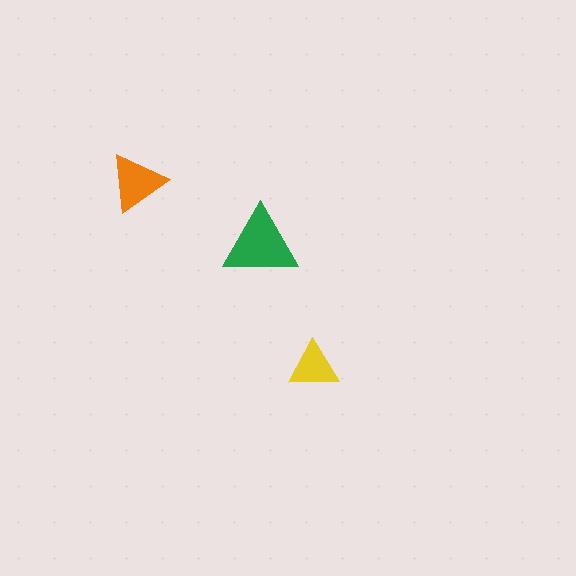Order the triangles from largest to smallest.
the green one, the orange one, the yellow one.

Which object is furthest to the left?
The orange triangle is leftmost.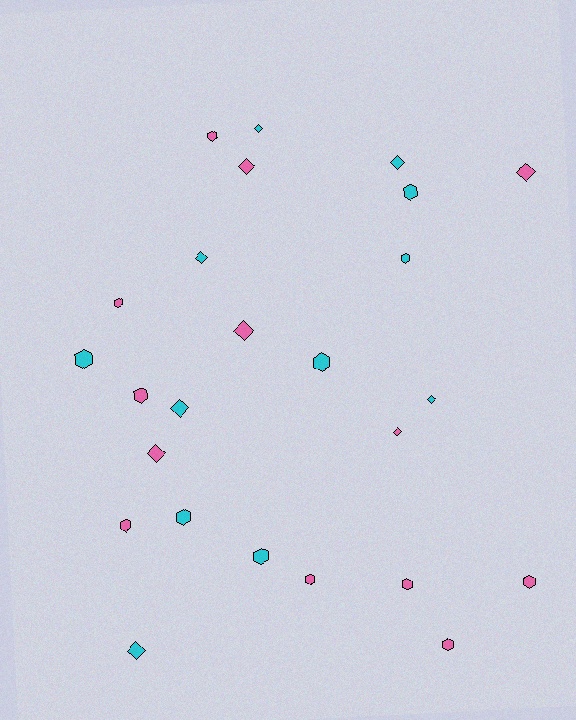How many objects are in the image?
There are 25 objects.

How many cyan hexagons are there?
There are 6 cyan hexagons.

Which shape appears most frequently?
Hexagon, with 14 objects.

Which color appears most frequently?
Pink, with 13 objects.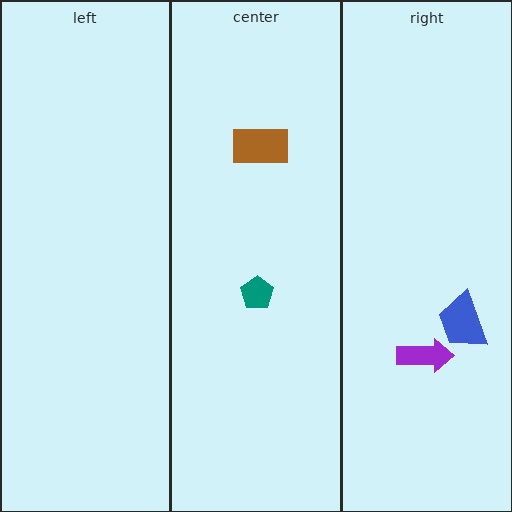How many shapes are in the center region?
2.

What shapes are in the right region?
The blue trapezoid, the purple arrow.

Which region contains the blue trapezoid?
The right region.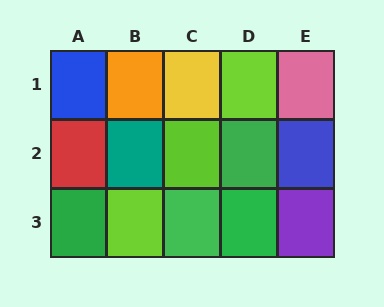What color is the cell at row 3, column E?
Purple.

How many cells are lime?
3 cells are lime.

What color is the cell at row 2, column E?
Blue.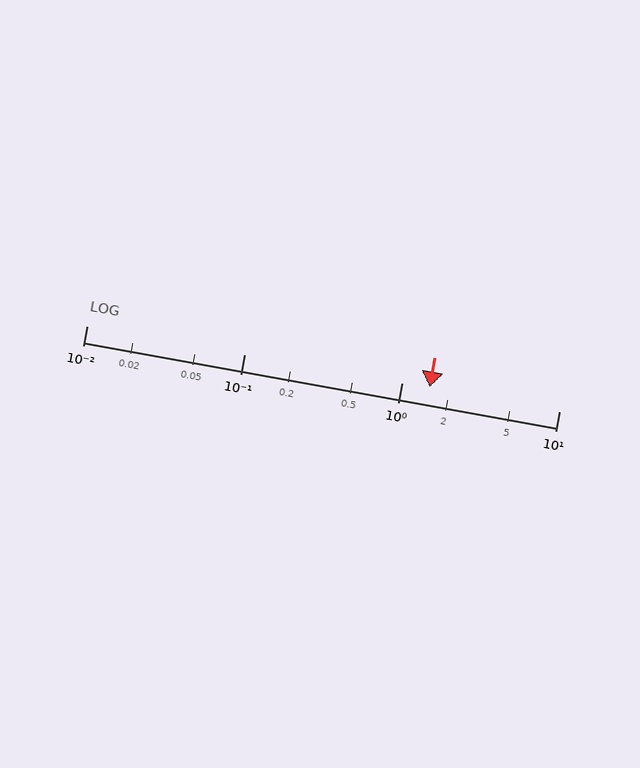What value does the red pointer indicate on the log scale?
The pointer indicates approximately 1.5.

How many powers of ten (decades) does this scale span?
The scale spans 3 decades, from 0.01 to 10.